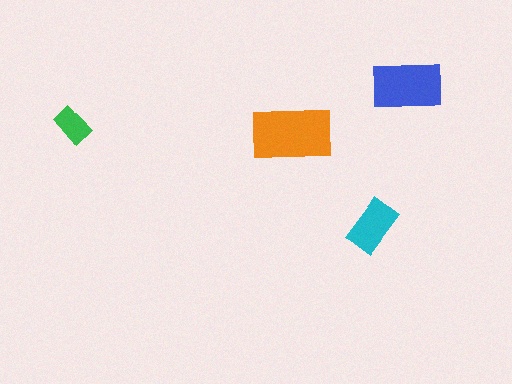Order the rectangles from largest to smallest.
the orange one, the blue one, the cyan one, the green one.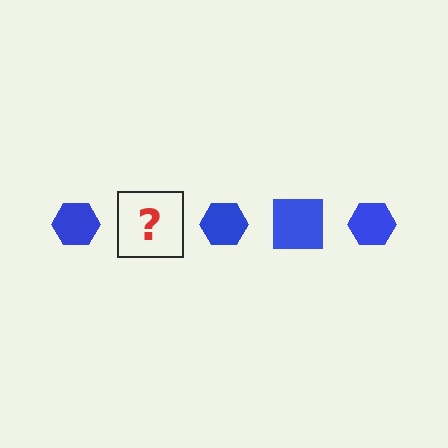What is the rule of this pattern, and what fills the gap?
The rule is that the pattern cycles through hexagon, square shapes in blue. The gap should be filled with a blue square.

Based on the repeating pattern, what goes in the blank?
The blank should be a blue square.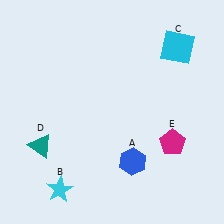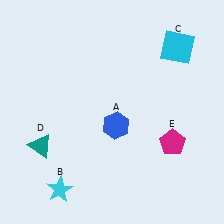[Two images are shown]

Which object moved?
The blue hexagon (A) moved up.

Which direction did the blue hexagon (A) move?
The blue hexagon (A) moved up.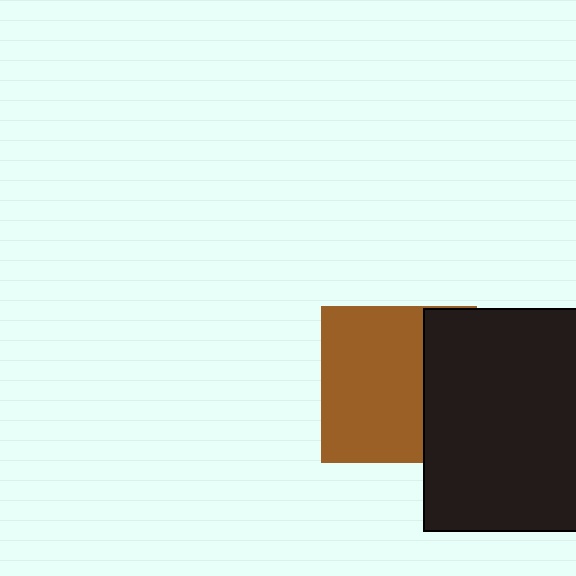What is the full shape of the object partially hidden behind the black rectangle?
The partially hidden object is a brown square.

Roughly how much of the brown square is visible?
Most of it is visible (roughly 66%).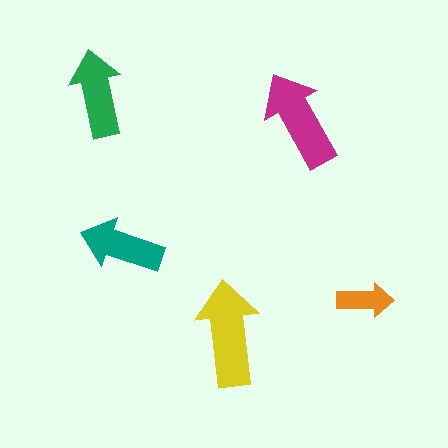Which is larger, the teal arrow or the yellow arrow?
The yellow one.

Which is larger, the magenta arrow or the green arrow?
The magenta one.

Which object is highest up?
The green arrow is topmost.